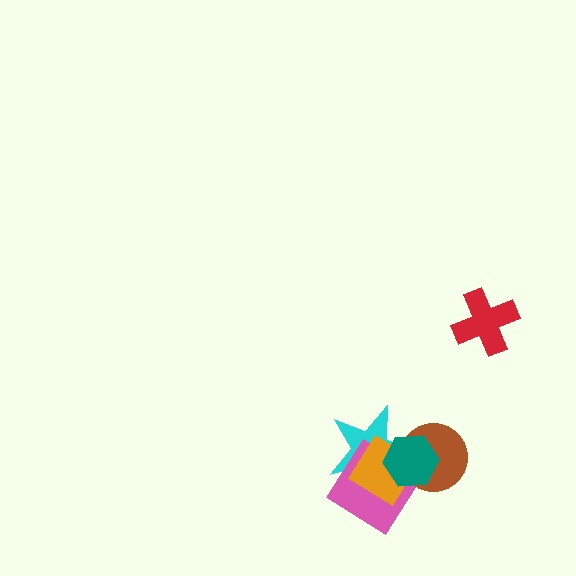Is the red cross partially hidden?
No, no other shape covers it.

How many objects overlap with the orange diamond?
4 objects overlap with the orange diamond.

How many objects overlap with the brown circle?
4 objects overlap with the brown circle.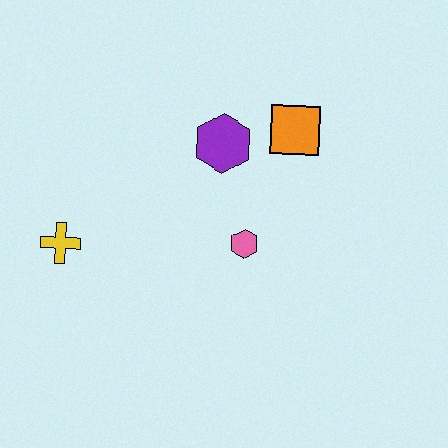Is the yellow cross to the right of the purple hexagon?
No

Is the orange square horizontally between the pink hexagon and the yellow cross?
No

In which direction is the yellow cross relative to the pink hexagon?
The yellow cross is to the left of the pink hexagon.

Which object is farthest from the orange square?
The yellow cross is farthest from the orange square.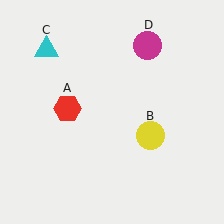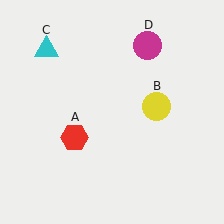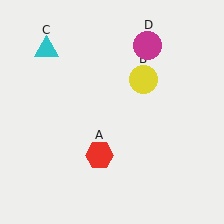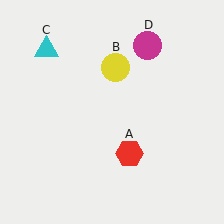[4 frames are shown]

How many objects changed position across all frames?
2 objects changed position: red hexagon (object A), yellow circle (object B).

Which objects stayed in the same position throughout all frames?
Cyan triangle (object C) and magenta circle (object D) remained stationary.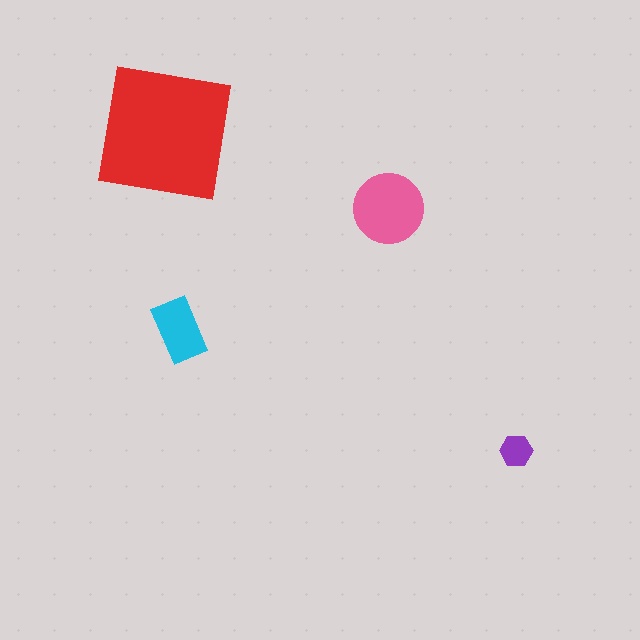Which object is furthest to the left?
The red square is leftmost.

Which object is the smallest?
The purple hexagon.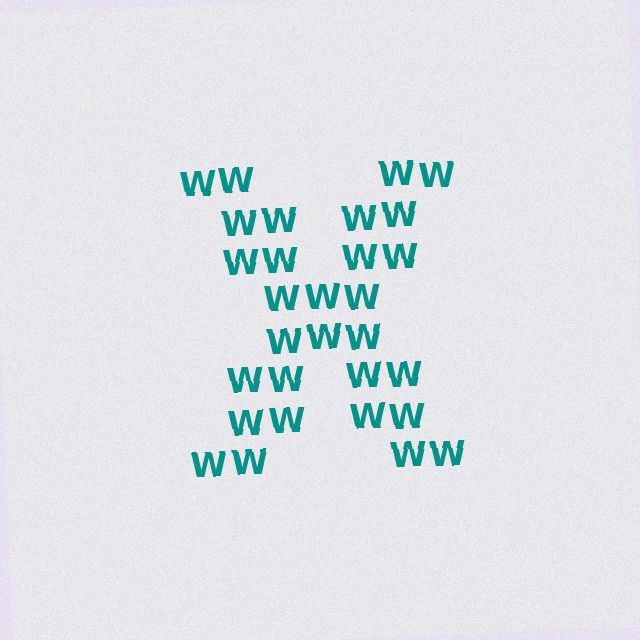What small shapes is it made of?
It is made of small letter W's.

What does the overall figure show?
The overall figure shows the letter X.